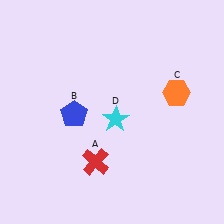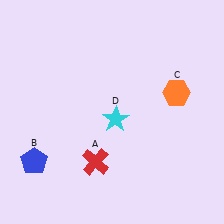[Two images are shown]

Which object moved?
The blue pentagon (B) moved down.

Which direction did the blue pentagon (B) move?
The blue pentagon (B) moved down.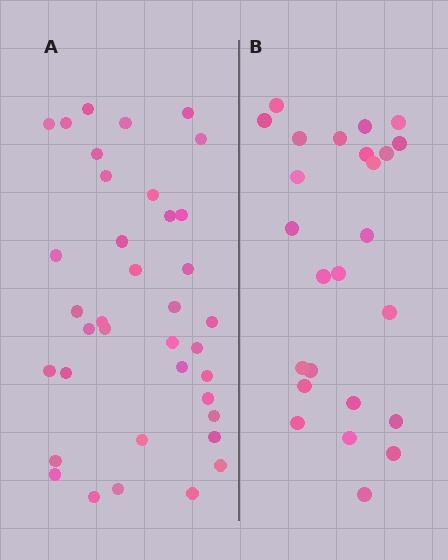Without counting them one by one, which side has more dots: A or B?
Region A (the left region) has more dots.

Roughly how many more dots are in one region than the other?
Region A has roughly 12 or so more dots than region B.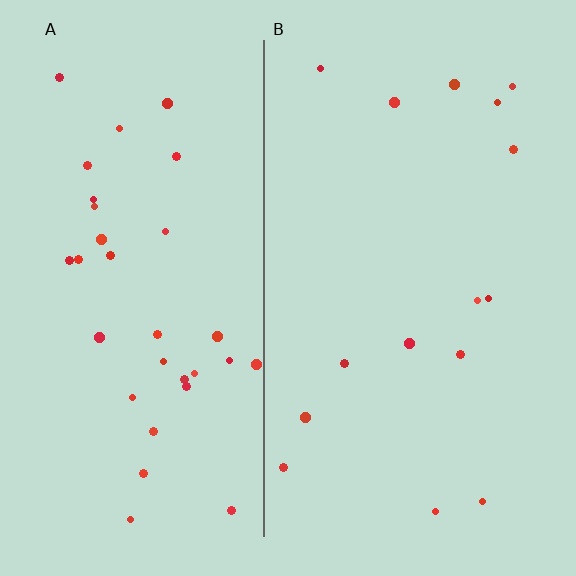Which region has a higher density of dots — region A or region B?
A (the left).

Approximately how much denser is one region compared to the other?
Approximately 2.1× — region A over region B.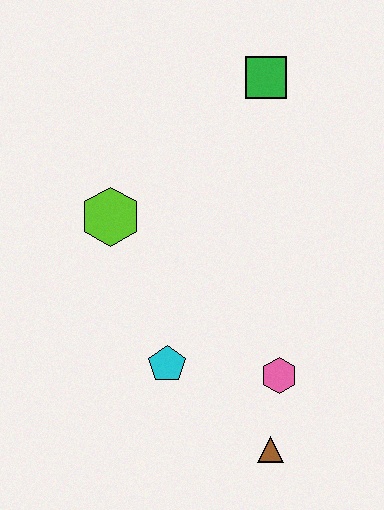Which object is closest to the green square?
The lime hexagon is closest to the green square.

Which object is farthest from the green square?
The brown triangle is farthest from the green square.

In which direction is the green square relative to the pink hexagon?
The green square is above the pink hexagon.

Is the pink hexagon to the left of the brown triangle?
No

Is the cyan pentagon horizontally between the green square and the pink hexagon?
No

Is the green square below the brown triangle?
No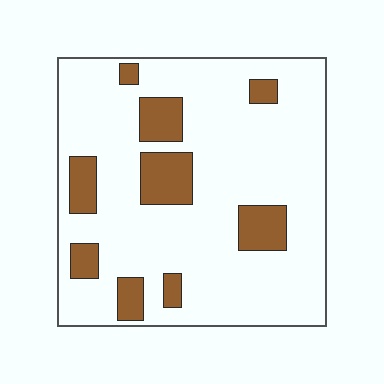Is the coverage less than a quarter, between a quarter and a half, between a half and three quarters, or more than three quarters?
Less than a quarter.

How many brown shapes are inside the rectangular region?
9.